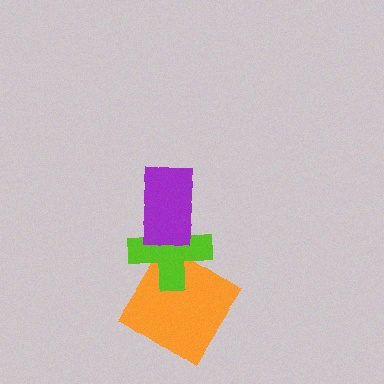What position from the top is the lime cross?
The lime cross is 2nd from the top.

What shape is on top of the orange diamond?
The lime cross is on top of the orange diamond.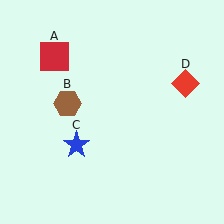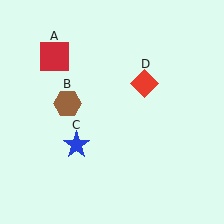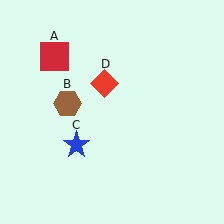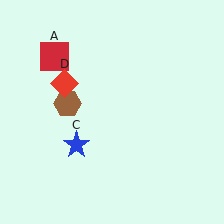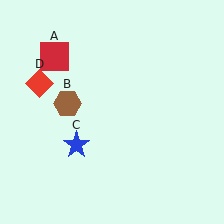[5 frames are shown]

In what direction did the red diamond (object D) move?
The red diamond (object D) moved left.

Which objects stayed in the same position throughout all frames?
Red square (object A) and brown hexagon (object B) and blue star (object C) remained stationary.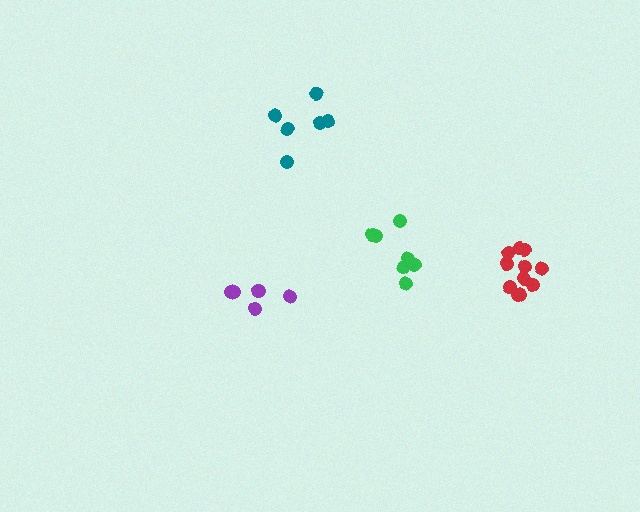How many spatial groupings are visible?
There are 4 spatial groupings.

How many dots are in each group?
Group 1: 6 dots, Group 2: 6 dots, Group 3: 7 dots, Group 4: 11 dots (30 total).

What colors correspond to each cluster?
The clusters are colored: purple, teal, green, red.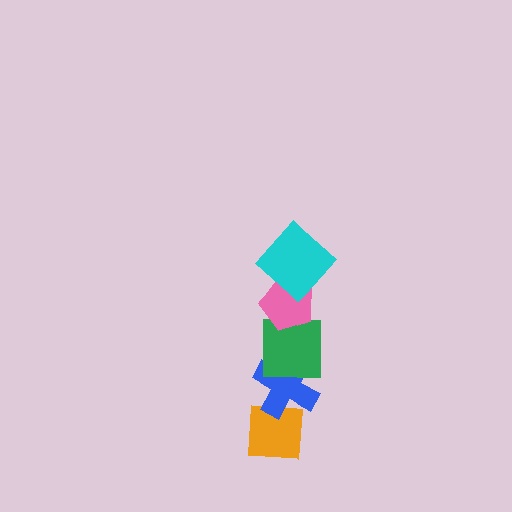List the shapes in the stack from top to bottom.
From top to bottom: the cyan diamond, the pink pentagon, the green square, the blue cross, the orange square.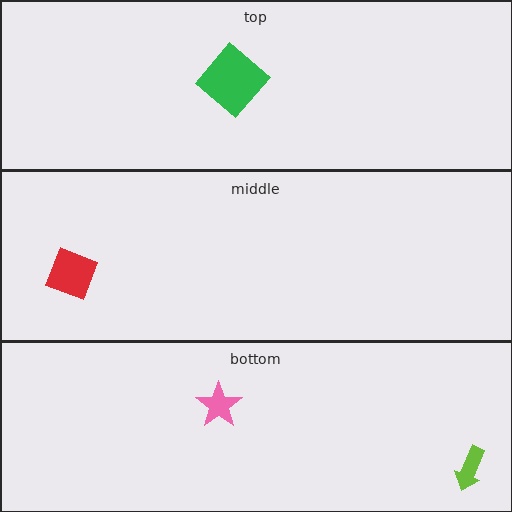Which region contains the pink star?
The bottom region.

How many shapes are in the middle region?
1.